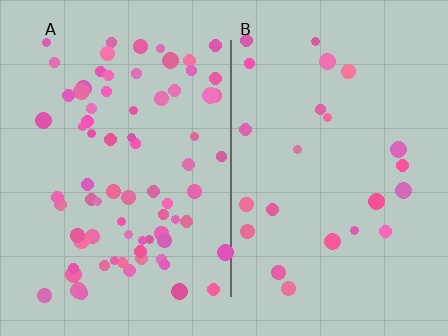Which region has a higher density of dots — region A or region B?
A (the left).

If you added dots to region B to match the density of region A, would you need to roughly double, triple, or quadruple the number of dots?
Approximately triple.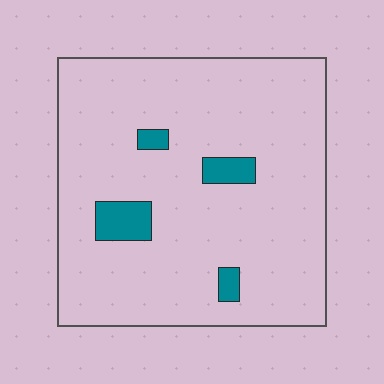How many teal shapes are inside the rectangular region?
4.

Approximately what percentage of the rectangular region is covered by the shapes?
Approximately 5%.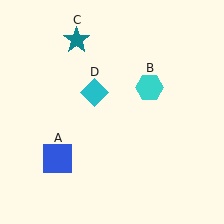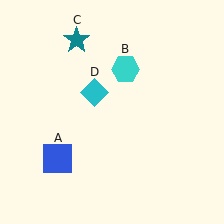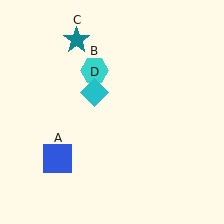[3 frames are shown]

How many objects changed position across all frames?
1 object changed position: cyan hexagon (object B).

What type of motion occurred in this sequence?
The cyan hexagon (object B) rotated counterclockwise around the center of the scene.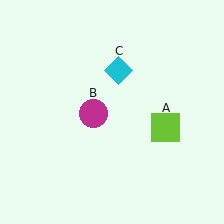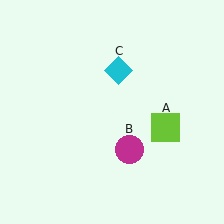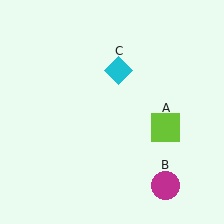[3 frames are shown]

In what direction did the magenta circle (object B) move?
The magenta circle (object B) moved down and to the right.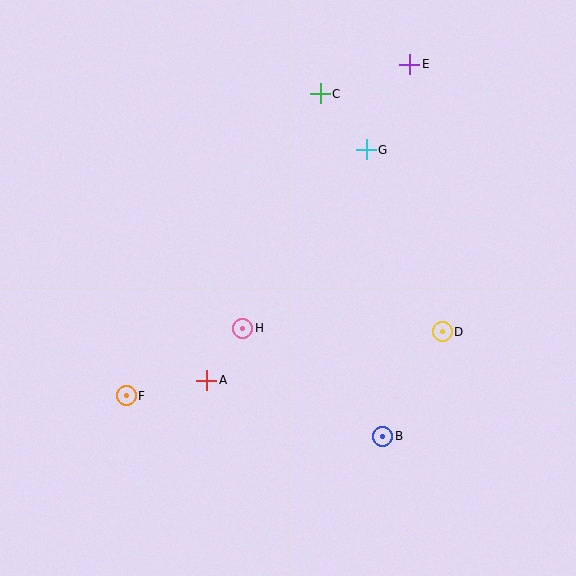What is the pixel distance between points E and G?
The distance between E and G is 96 pixels.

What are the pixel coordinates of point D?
Point D is at (442, 332).